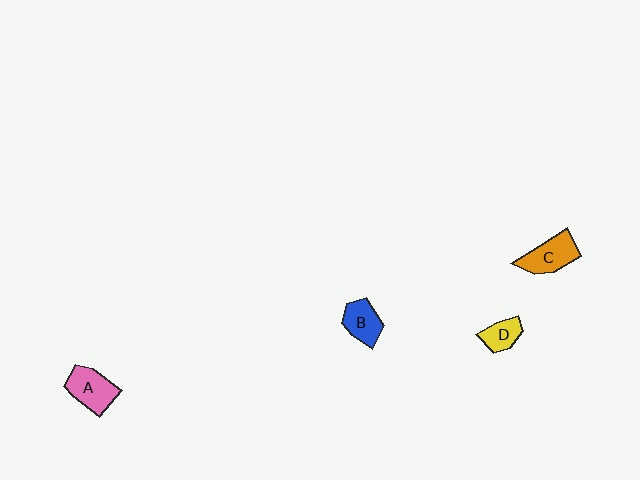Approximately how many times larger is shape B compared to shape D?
Approximately 1.3 times.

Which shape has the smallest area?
Shape D (yellow).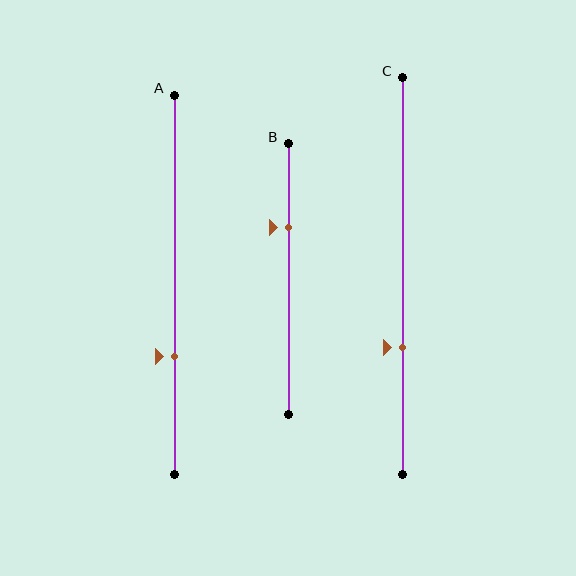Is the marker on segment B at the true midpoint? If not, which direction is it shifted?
No, the marker on segment B is shifted upward by about 19% of the segment length.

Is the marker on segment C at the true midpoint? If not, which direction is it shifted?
No, the marker on segment C is shifted downward by about 18% of the segment length.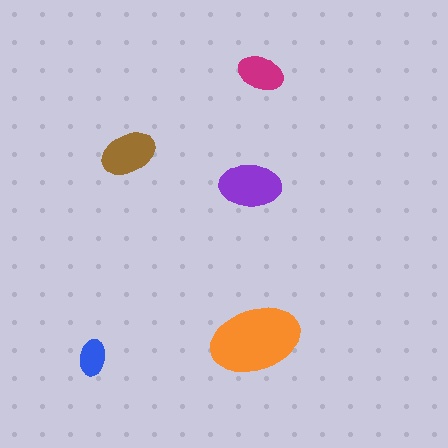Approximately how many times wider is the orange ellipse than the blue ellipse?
About 2.5 times wider.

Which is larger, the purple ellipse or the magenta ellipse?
The purple one.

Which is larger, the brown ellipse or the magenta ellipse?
The brown one.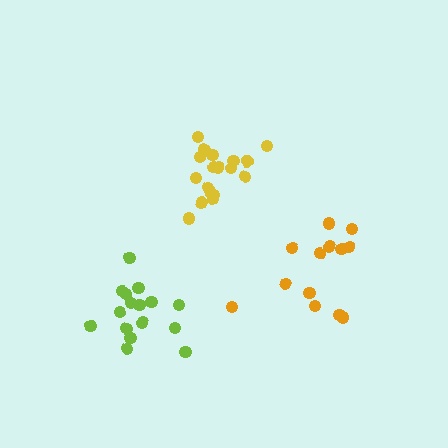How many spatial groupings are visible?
There are 3 spatial groupings.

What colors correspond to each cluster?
The clusters are colored: lime, orange, yellow.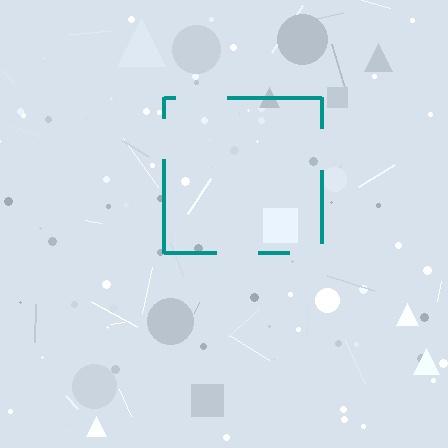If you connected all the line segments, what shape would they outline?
They would outline a square.